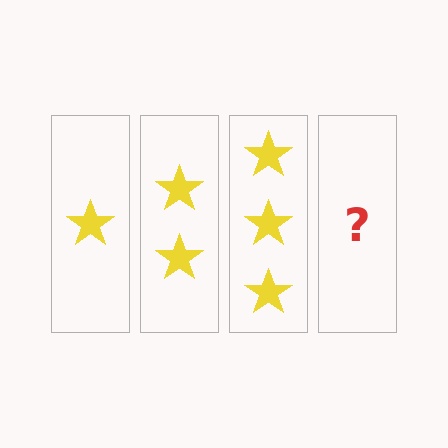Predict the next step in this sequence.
The next step is 4 stars.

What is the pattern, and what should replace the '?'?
The pattern is that each step adds one more star. The '?' should be 4 stars.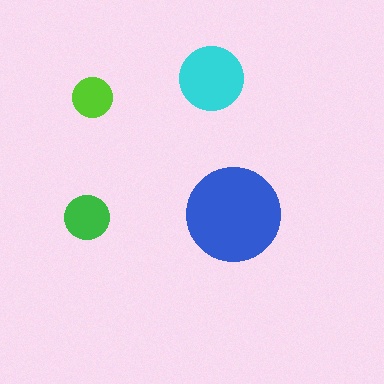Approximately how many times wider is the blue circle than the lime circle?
About 2.5 times wider.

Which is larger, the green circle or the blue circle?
The blue one.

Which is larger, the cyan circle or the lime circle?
The cyan one.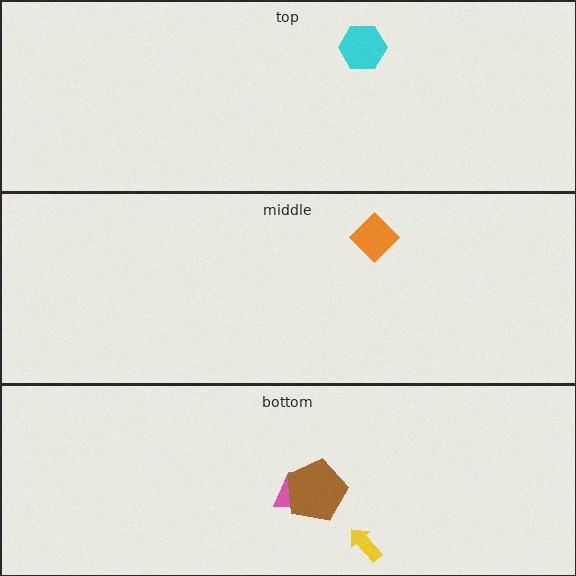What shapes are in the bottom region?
The pink trapezoid, the brown pentagon, the yellow arrow.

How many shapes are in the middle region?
1.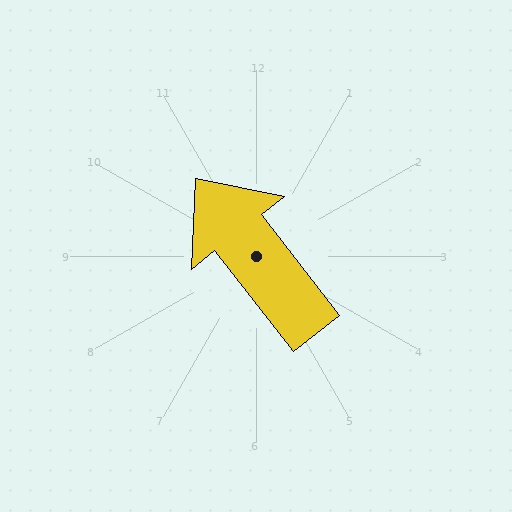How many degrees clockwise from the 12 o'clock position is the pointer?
Approximately 322 degrees.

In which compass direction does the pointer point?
Northwest.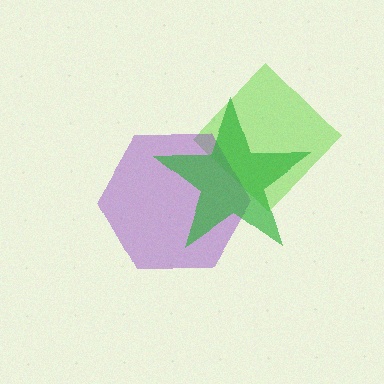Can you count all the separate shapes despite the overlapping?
Yes, there are 3 separate shapes.